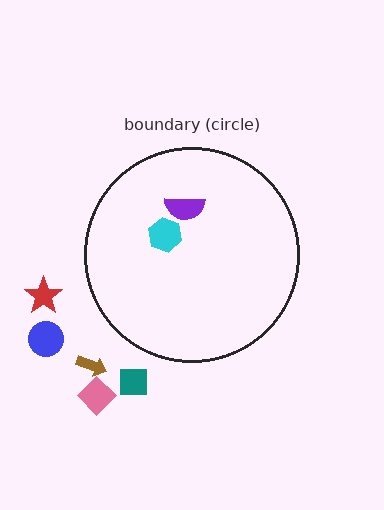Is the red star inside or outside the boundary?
Outside.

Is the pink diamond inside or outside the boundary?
Outside.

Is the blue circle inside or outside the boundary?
Outside.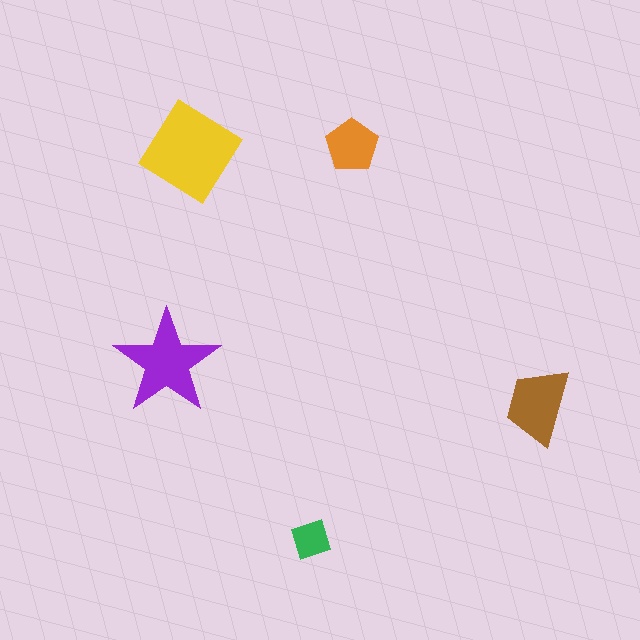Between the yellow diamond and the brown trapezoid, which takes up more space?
The yellow diamond.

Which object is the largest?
The yellow diamond.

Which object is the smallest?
The green square.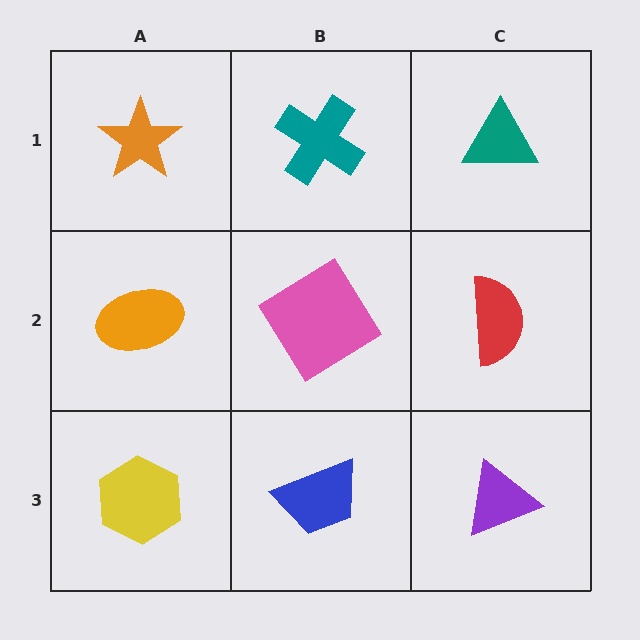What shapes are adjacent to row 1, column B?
A pink diamond (row 2, column B), an orange star (row 1, column A), a teal triangle (row 1, column C).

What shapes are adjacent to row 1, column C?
A red semicircle (row 2, column C), a teal cross (row 1, column B).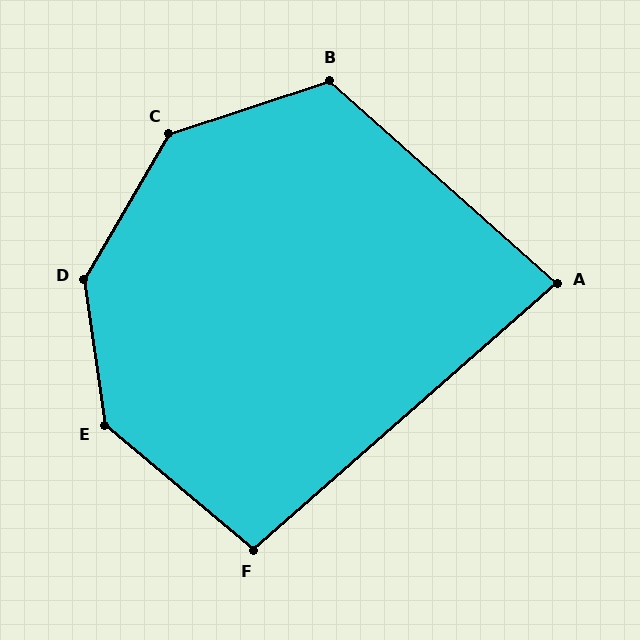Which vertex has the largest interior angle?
D, at approximately 142 degrees.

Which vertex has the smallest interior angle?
A, at approximately 83 degrees.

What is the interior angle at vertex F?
Approximately 99 degrees (obtuse).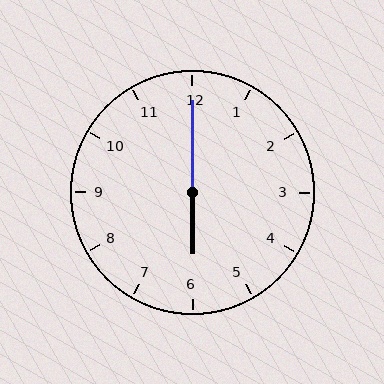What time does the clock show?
6:00.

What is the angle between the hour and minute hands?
Approximately 180 degrees.